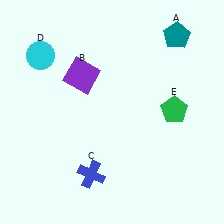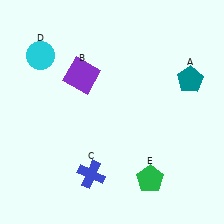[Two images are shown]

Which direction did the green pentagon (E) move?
The green pentagon (E) moved down.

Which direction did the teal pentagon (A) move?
The teal pentagon (A) moved down.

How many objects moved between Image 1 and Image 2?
2 objects moved between the two images.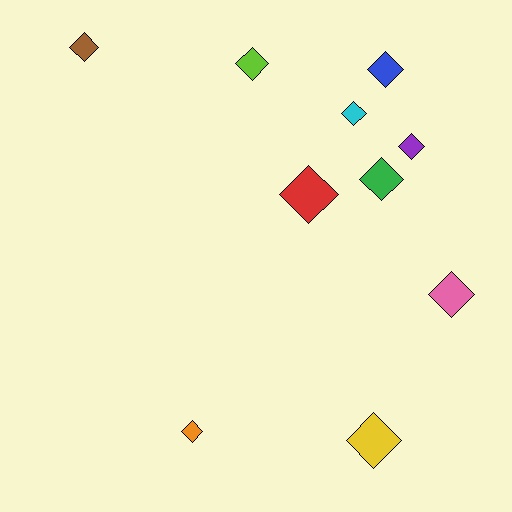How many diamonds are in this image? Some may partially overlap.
There are 10 diamonds.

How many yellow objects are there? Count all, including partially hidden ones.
There is 1 yellow object.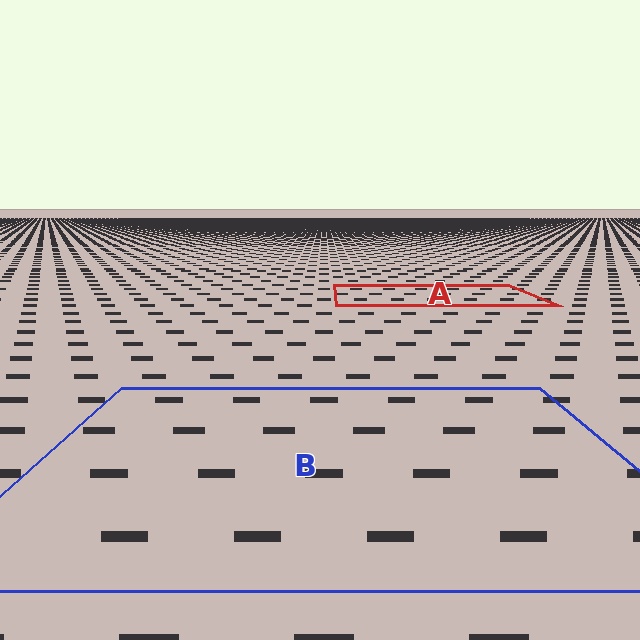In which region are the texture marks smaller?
The texture marks are smaller in region A, because it is farther away.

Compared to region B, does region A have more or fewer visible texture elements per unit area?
Region A has more texture elements per unit area — they are packed more densely because it is farther away.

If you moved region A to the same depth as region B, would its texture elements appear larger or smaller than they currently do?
They would appear larger. At a closer depth, the same texture elements are projected at a bigger on-screen size.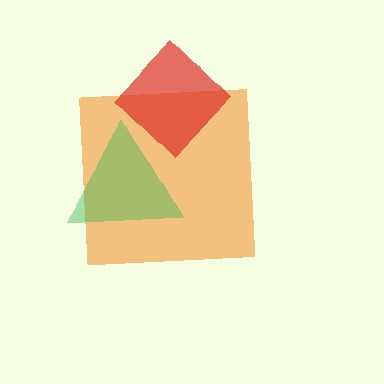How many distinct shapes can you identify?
There are 3 distinct shapes: an orange square, a red diamond, a green triangle.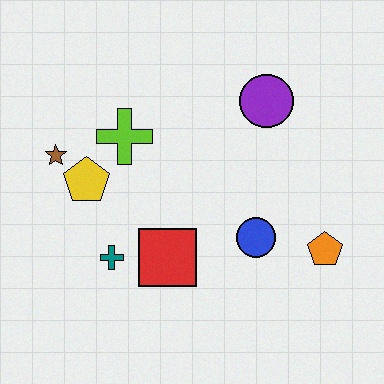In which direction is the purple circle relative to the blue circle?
The purple circle is above the blue circle.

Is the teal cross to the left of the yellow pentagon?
No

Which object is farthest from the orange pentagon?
The brown star is farthest from the orange pentagon.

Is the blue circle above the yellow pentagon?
No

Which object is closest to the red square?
The teal cross is closest to the red square.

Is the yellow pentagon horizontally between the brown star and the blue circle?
Yes